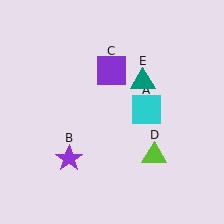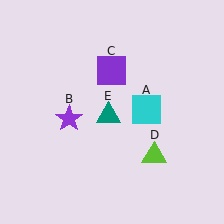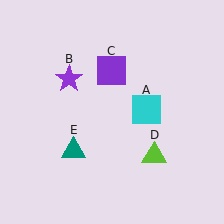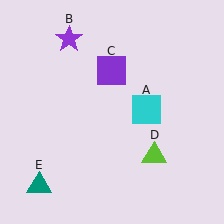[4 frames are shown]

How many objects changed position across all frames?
2 objects changed position: purple star (object B), teal triangle (object E).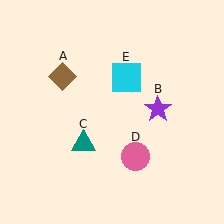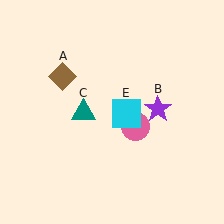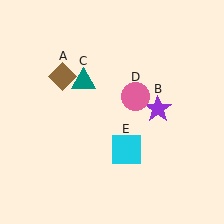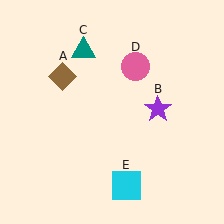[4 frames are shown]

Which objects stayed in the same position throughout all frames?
Brown diamond (object A) and purple star (object B) remained stationary.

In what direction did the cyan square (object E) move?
The cyan square (object E) moved down.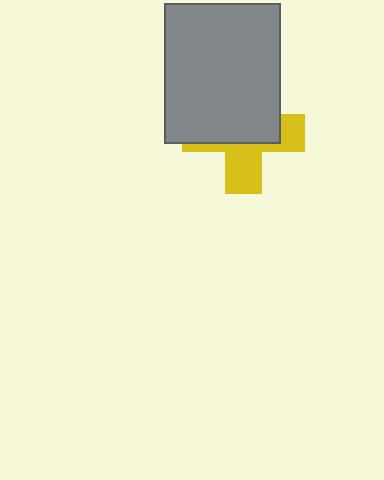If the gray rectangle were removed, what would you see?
You would see the complete yellow cross.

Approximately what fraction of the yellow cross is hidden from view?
Roughly 58% of the yellow cross is hidden behind the gray rectangle.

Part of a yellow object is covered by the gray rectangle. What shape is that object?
It is a cross.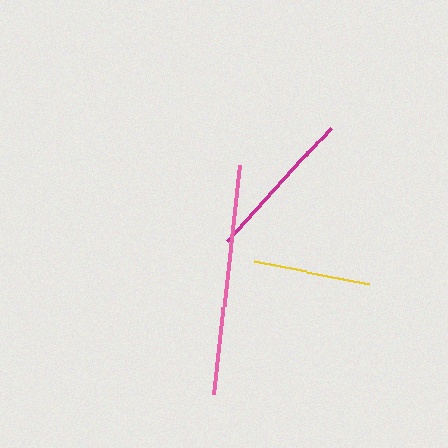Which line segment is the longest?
The pink line is the longest at approximately 231 pixels.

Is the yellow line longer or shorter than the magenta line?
The magenta line is longer than the yellow line.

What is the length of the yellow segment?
The yellow segment is approximately 116 pixels long.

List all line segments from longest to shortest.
From longest to shortest: pink, magenta, yellow.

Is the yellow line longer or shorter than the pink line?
The pink line is longer than the yellow line.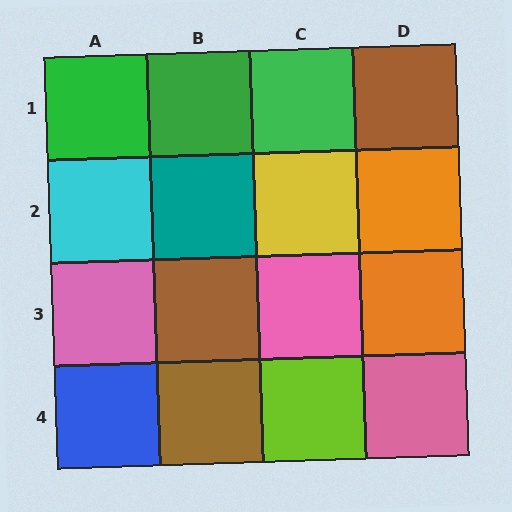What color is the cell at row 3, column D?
Orange.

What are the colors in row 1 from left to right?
Green, green, green, brown.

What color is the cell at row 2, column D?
Orange.